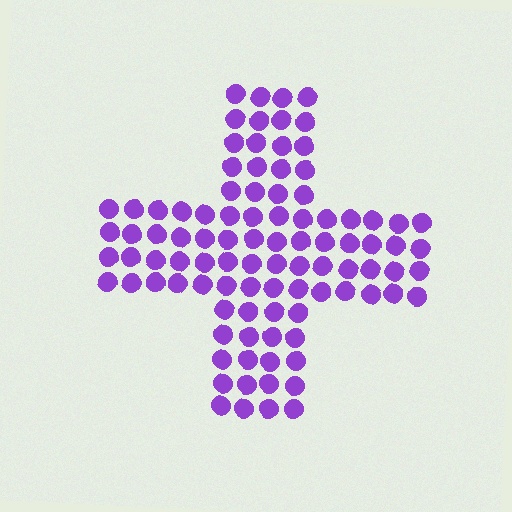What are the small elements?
The small elements are circles.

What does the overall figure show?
The overall figure shows a cross.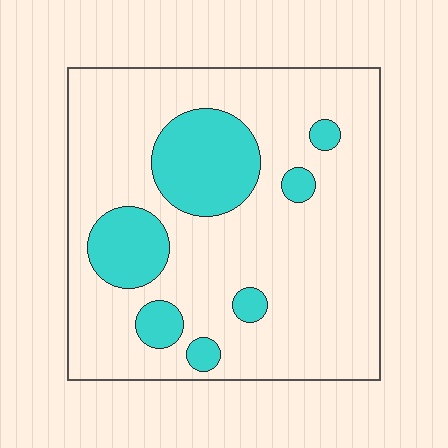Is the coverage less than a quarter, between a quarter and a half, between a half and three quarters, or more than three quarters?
Less than a quarter.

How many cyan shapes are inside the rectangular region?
7.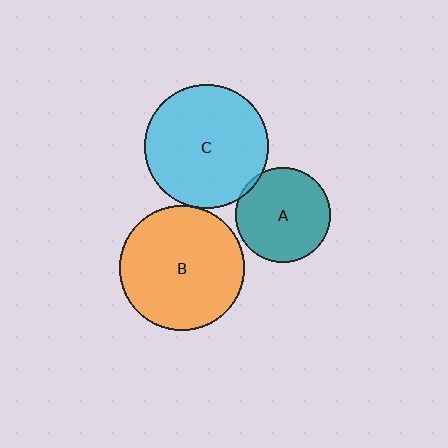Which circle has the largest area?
Circle B (orange).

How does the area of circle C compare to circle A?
Approximately 1.7 times.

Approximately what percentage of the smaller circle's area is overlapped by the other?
Approximately 5%.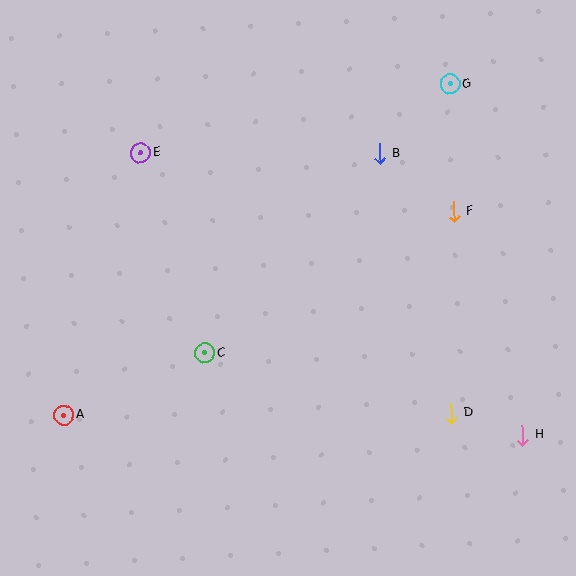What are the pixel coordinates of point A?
Point A is at (64, 415).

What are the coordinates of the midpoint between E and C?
The midpoint between E and C is at (173, 253).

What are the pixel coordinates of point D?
Point D is at (452, 413).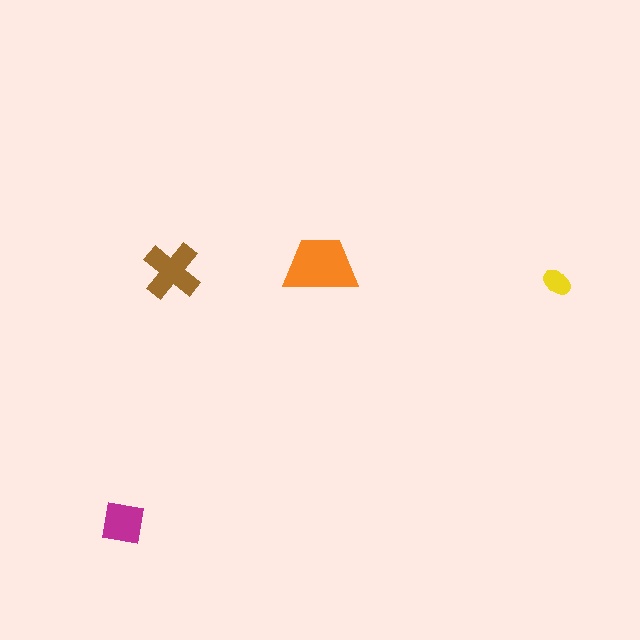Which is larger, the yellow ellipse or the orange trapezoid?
The orange trapezoid.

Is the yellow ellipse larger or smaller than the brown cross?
Smaller.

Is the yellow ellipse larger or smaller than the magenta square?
Smaller.